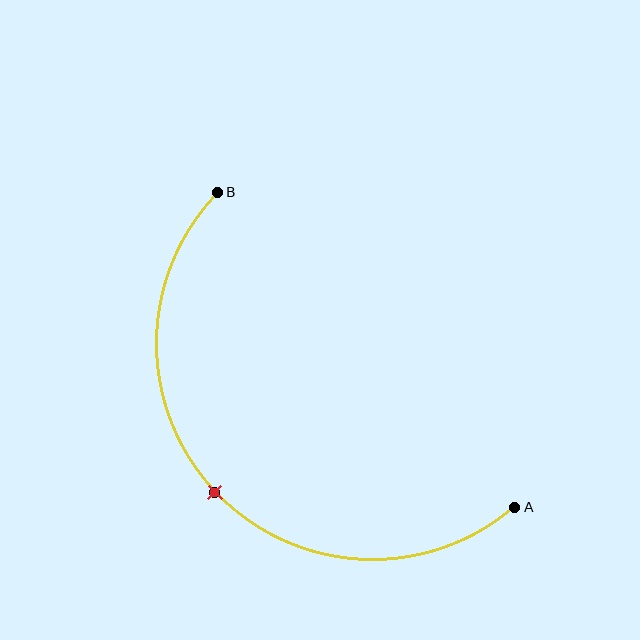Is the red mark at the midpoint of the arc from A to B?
Yes. The red mark lies on the arc at equal arc-length from both A and B — it is the arc midpoint.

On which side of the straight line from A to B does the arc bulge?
The arc bulges below and to the left of the straight line connecting A and B.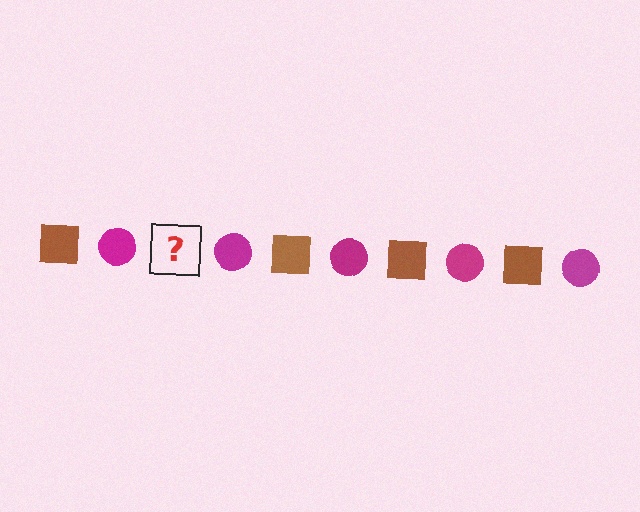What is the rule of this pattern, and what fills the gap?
The rule is that the pattern alternates between brown square and magenta circle. The gap should be filled with a brown square.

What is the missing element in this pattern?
The missing element is a brown square.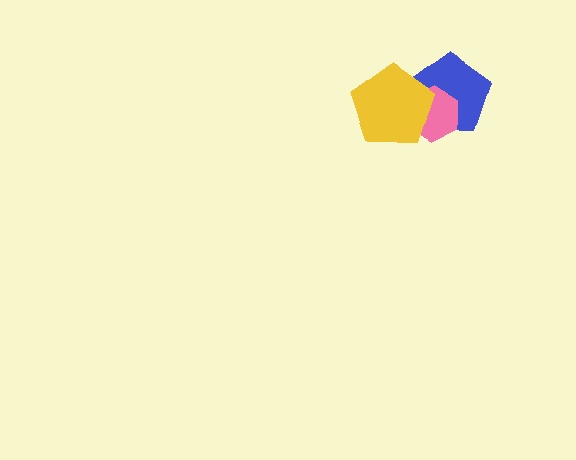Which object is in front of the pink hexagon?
The yellow pentagon is in front of the pink hexagon.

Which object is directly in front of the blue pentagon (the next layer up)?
The pink hexagon is directly in front of the blue pentagon.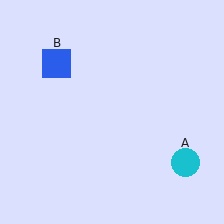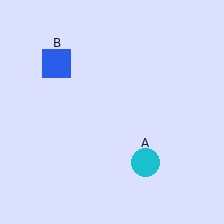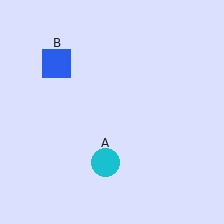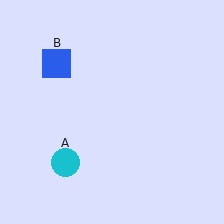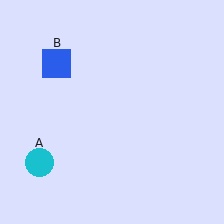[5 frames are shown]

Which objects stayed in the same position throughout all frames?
Blue square (object B) remained stationary.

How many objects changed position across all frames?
1 object changed position: cyan circle (object A).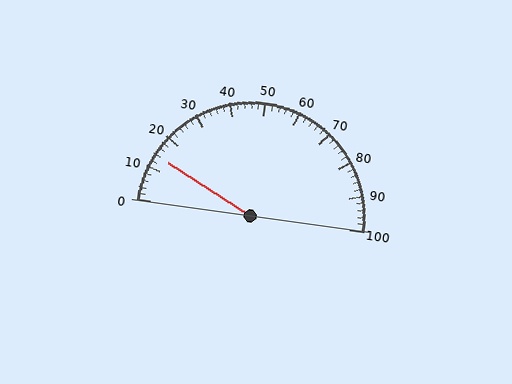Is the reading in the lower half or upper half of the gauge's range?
The reading is in the lower half of the range (0 to 100).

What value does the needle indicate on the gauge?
The needle indicates approximately 14.